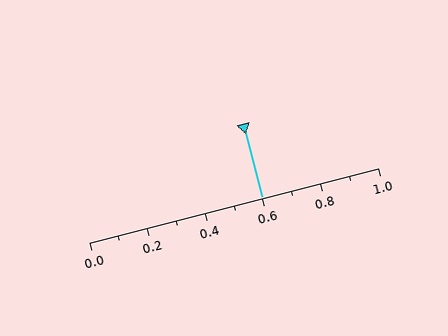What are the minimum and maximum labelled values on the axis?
The axis runs from 0.0 to 1.0.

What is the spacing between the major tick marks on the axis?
The major ticks are spaced 0.2 apart.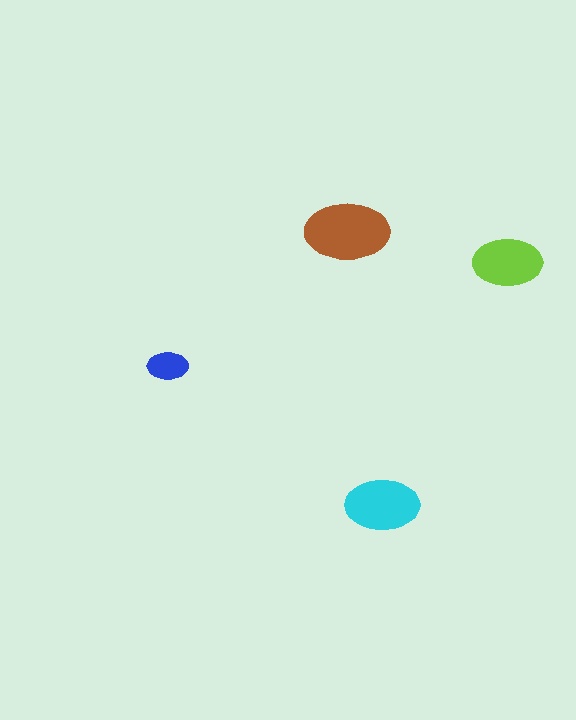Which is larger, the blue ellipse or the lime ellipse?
The lime one.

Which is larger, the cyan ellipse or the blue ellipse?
The cyan one.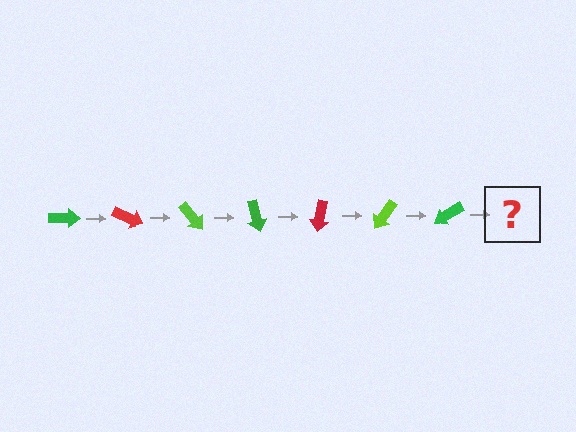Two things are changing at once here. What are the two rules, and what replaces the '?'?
The two rules are that it rotates 25 degrees each step and the color cycles through green, red, and lime. The '?' should be a red arrow, rotated 175 degrees from the start.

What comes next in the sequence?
The next element should be a red arrow, rotated 175 degrees from the start.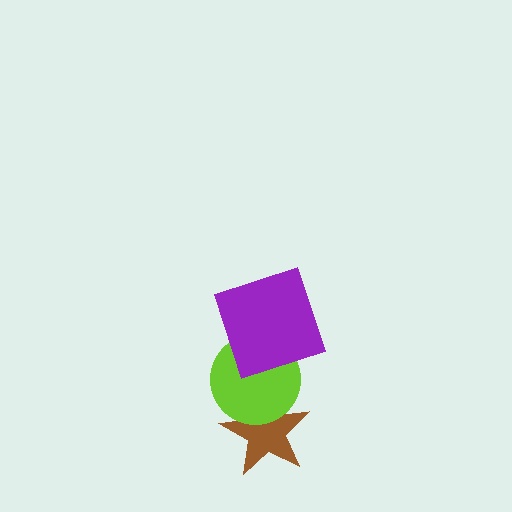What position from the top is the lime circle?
The lime circle is 2nd from the top.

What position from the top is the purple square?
The purple square is 1st from the top.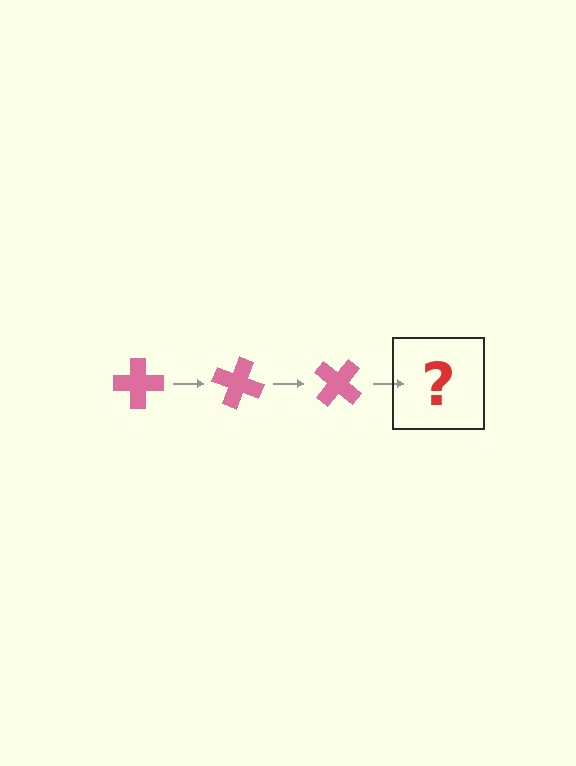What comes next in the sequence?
The next element should be a pink cross rotated 60 degrees.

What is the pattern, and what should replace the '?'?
The pattern is that the cross rotates 20 degrees each step. The '?' should be a pink cross rotated 60 degrees.